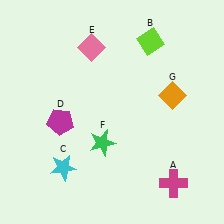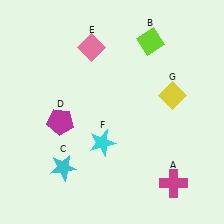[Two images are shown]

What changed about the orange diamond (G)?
In Image 1, G is orange. In Image 2, it changed to yellow.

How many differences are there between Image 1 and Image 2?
There are 2 differences between the two images.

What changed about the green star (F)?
In Image 1, F is green. In Image 2, it changed to cyan.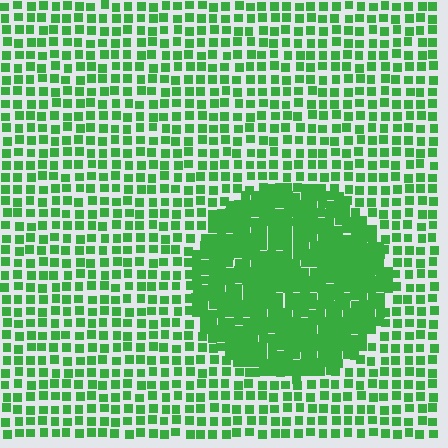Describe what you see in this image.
The image contains small green elements arranged at two different densities. A circle-shaped region is visible where the elements are more densely packed than the surrounding area.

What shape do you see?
I see a circle.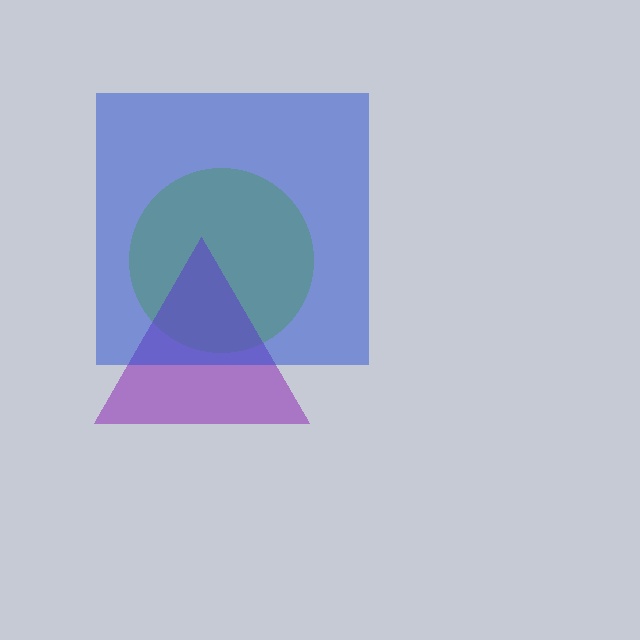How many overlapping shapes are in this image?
There are 3 overlapping shapes in the image.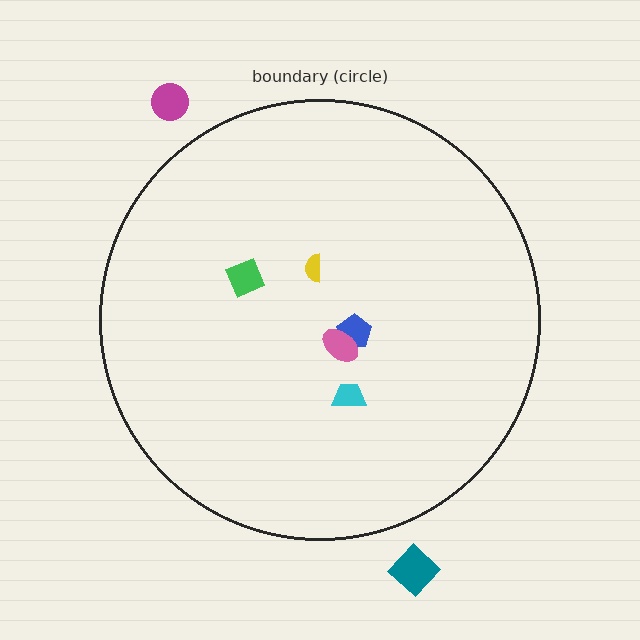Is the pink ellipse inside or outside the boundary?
Inside.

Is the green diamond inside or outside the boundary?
Inside.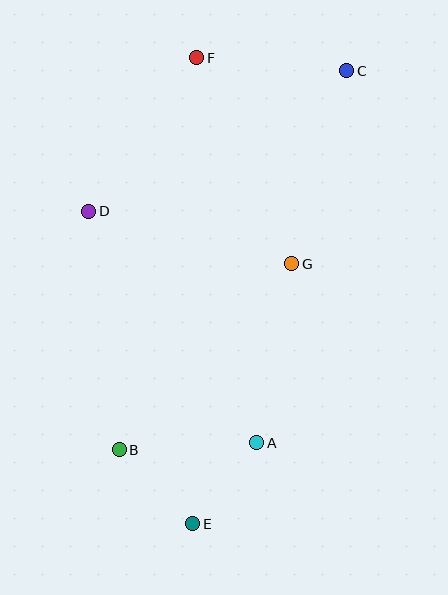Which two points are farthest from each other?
Points C and E are farthest from each other.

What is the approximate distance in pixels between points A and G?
The distance between A and G is approximately 183 pixels.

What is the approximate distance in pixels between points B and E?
The distance between B and E is approximately 104 pixels.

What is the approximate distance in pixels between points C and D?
The distance between C and D is approximately 294 pixels.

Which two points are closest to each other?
Points A and E are closest to each other.